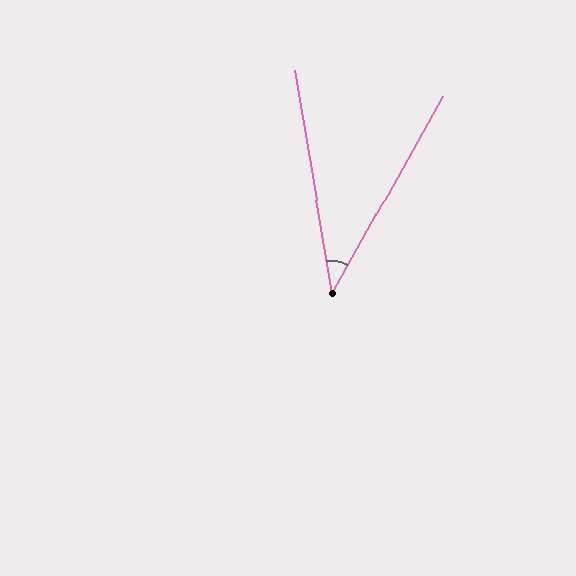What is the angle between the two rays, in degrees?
Approximately 39 degrees.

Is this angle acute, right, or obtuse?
It is acute.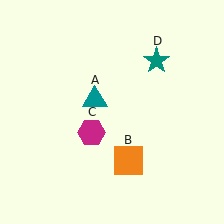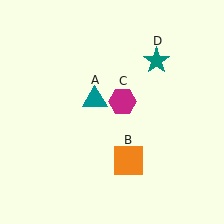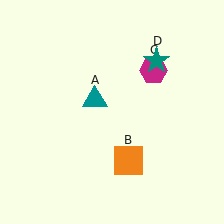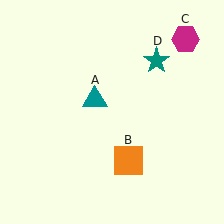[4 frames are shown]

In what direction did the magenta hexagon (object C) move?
The magenta hexagon (object C) moved up and to the right.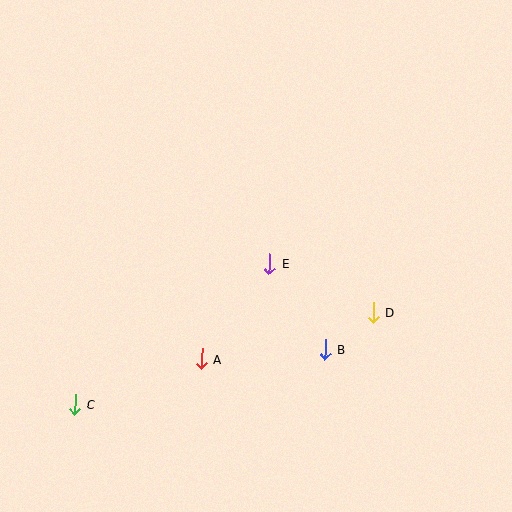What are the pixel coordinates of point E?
Point E is at (269, 264).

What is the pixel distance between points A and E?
The distance between A and E is 117 pixels.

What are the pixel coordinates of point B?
Point B is at (325, 349).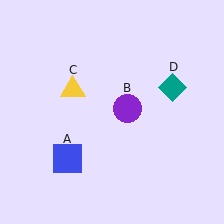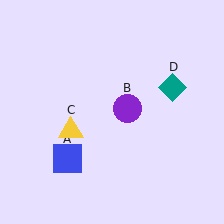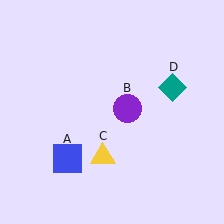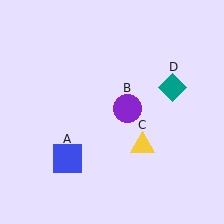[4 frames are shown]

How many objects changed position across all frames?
1 object changed position: yellow triangle (object C).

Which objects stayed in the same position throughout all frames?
Blue square (object A) and purple circle (object B) and teal diamond (object D) remained stationary.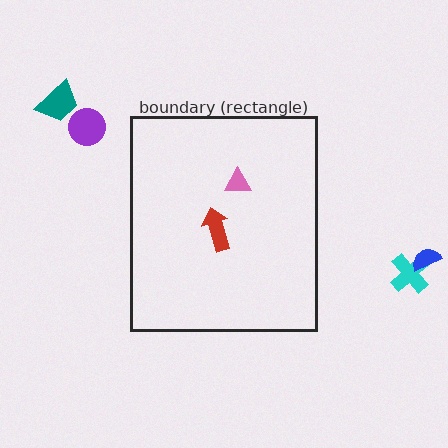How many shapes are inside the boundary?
2 inside, 4 outside.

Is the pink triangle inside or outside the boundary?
Inside.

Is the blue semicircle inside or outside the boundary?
Outside.